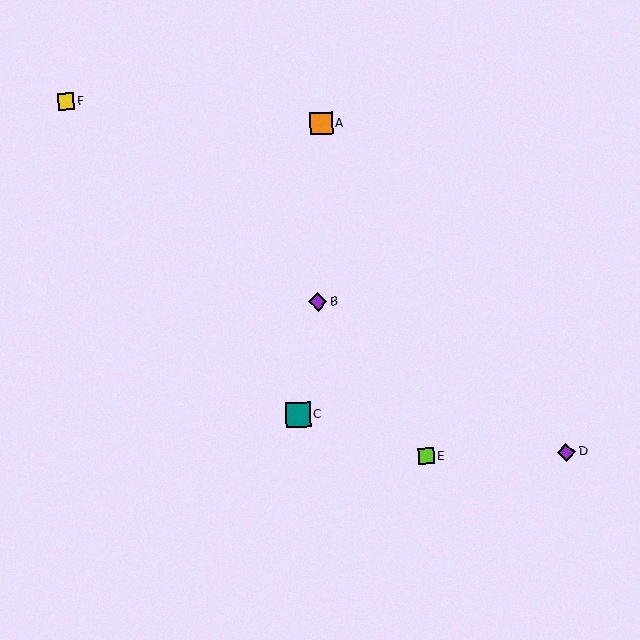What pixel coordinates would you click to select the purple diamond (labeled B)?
Click at (318, 302) to select the purple diamond B.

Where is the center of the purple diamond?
The center of the purple diamond is at (318, 302).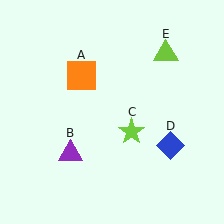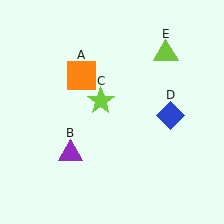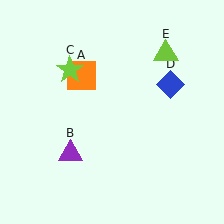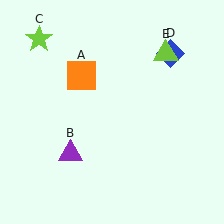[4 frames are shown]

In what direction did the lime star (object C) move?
The lime star (object C) moved up and to the left.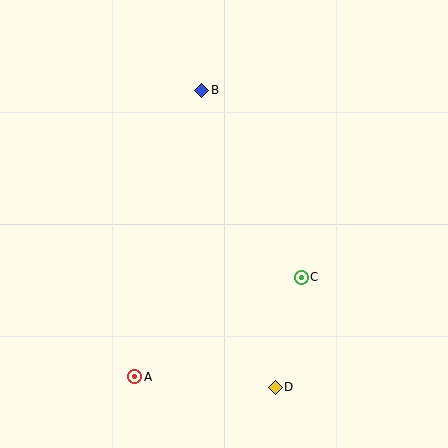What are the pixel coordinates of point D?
Point D is at (275, 387).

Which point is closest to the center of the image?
Point C at (301, 277) is closest to the center.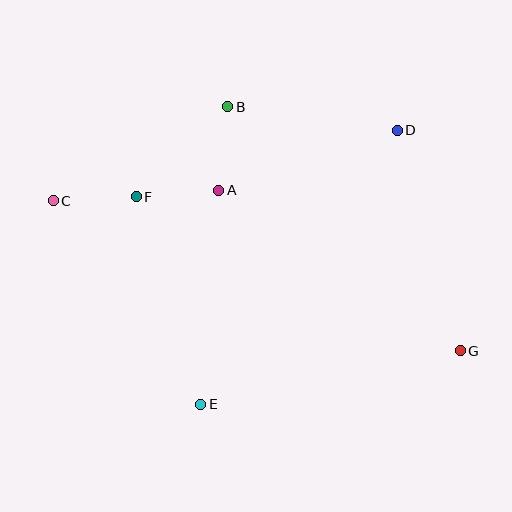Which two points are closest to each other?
Points A and F are closest to each other.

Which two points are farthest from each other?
Points C and G are farthest from each other.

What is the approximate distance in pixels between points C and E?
The distance between C and E is approximately 251 pixels.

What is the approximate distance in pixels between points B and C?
The distance between B and C is approximately 198 pixels.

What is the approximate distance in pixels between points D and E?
The distance between D and E is approximately 337 pixels.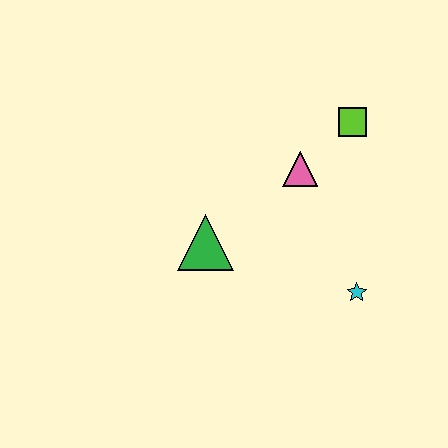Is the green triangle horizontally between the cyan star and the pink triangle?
No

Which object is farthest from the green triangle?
The lime square is farthest from the green triangle.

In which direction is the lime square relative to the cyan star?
The lime square is above the cyan star.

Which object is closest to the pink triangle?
The lime square is closest to the pink triangle.